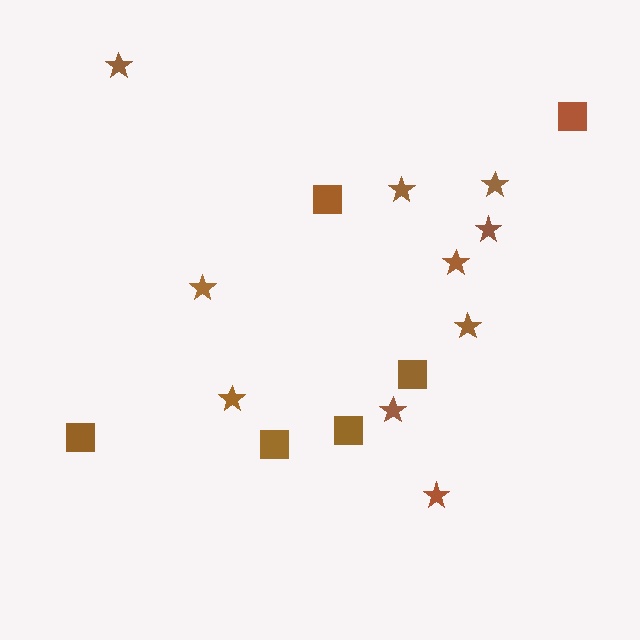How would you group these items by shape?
There are 2 groups: one group of squares (6) and one group of stars (10).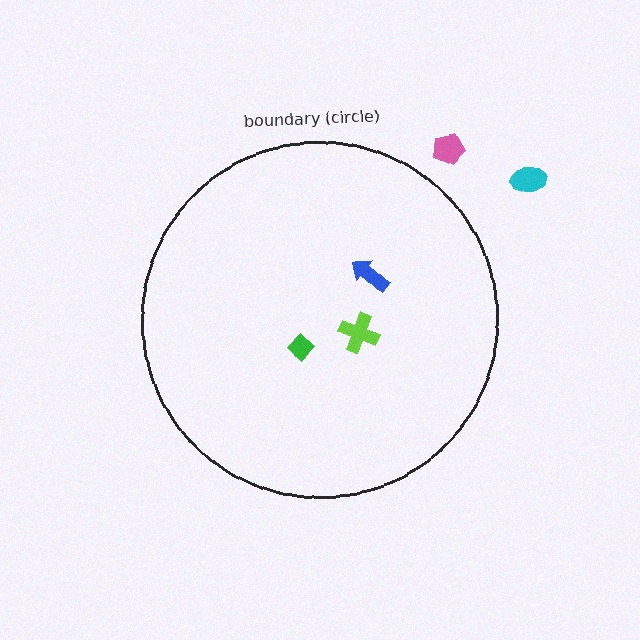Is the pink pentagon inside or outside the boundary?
Outside.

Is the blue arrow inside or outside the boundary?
Inside.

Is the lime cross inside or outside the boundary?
Inside.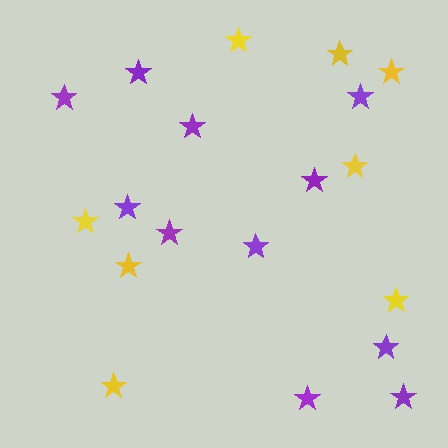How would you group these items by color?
There are 2 groups: one group of purple stars (11) and one group of yellow stars (8).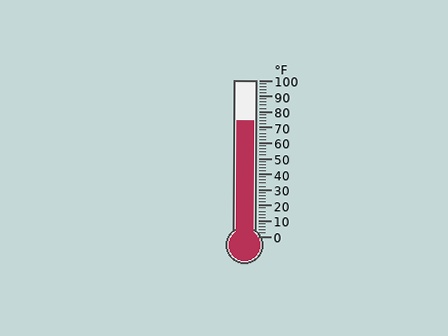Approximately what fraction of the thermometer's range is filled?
The thermometer is filled to approximately 75% of its range.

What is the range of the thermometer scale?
The thermometer scale ranges from 0°F to 100°F.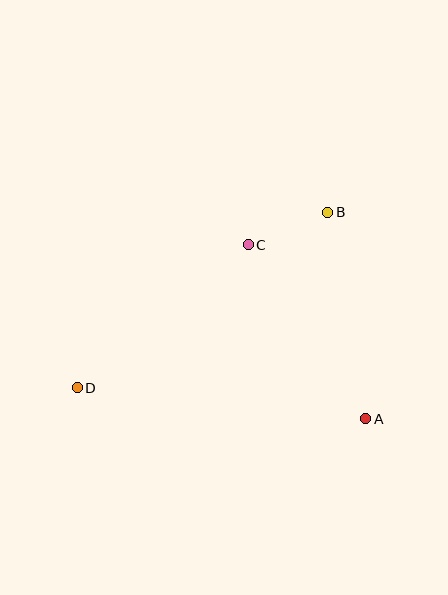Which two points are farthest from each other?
Points B and D are farthest from each other.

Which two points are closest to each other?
Points B and C are closest to each other.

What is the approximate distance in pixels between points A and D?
The distance between A and D is approximately 291 pixels.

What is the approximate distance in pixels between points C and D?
The distance between C and D is approximately 223 pixels.